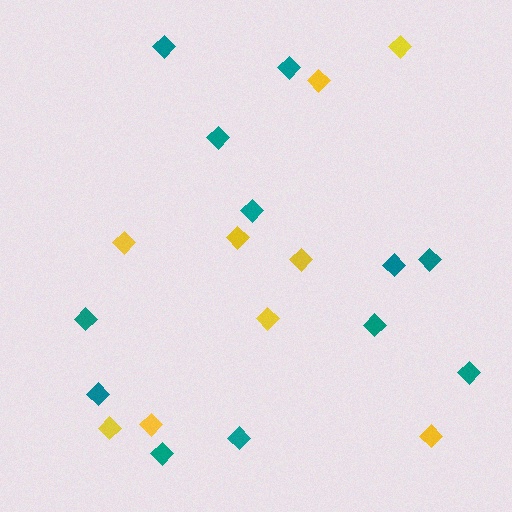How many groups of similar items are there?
There are 2 groups: one group of teal diamonds (12) and one group of yellow diamonds (9).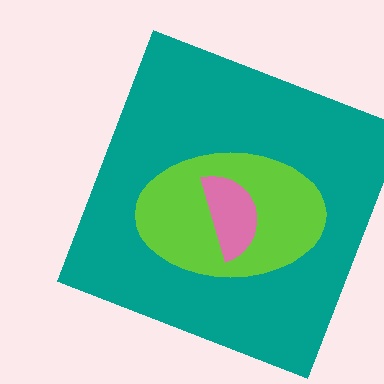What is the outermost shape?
The teal square.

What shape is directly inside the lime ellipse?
The pink semicircle.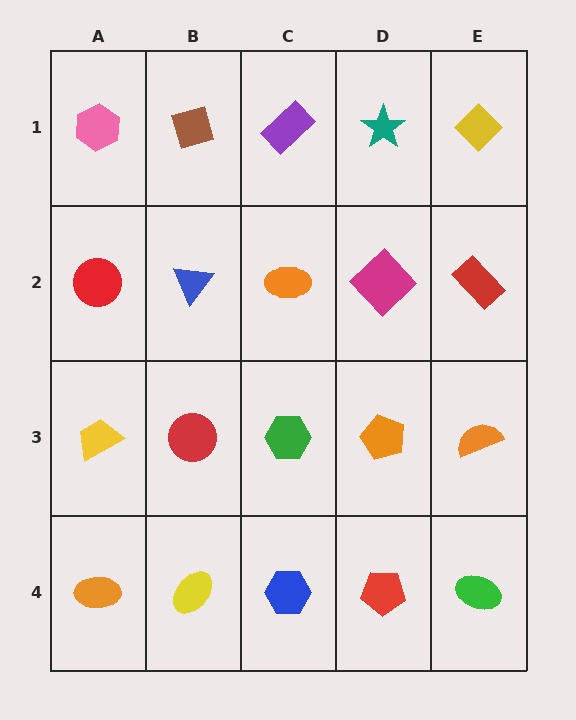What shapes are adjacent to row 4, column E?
An orange semicircle (row 3, column E), a red pentagon (row 4, column D).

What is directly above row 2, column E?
A yellow diamond.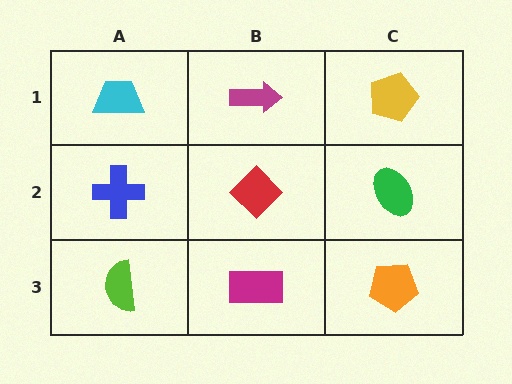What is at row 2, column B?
A red diamond.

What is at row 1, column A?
A cyan trapezoid.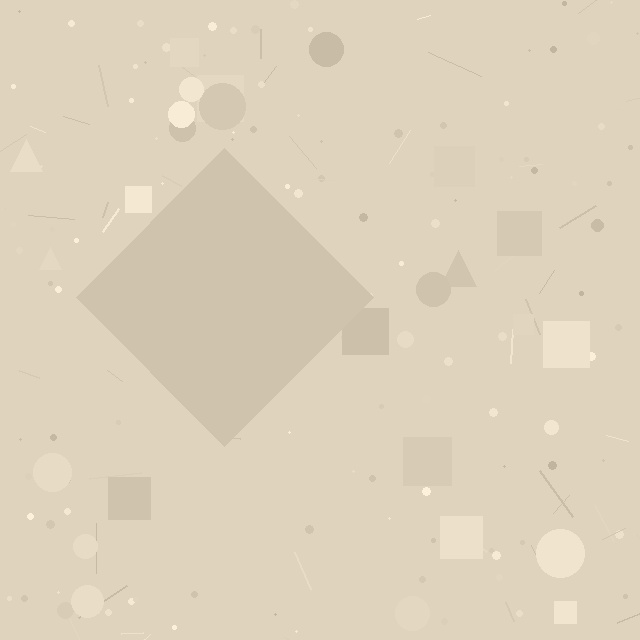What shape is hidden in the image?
A diamond is hidden in the image.